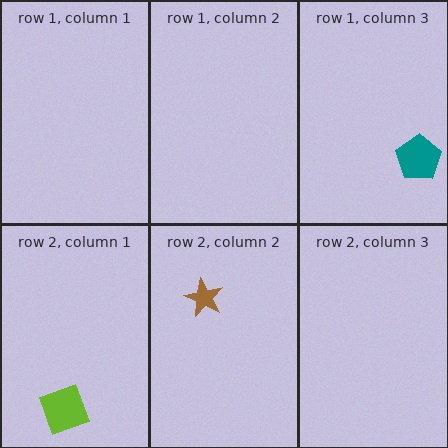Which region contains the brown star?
The row 2, column 2 region.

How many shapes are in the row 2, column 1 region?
1.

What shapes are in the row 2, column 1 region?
The lime square.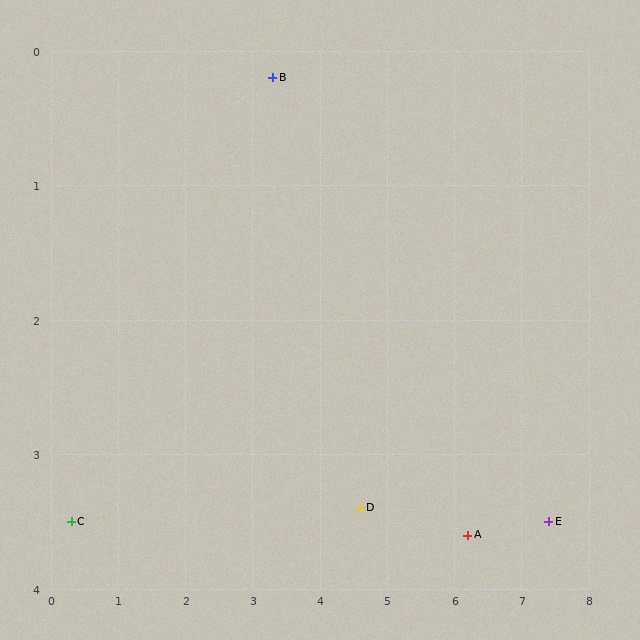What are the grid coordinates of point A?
Point A is at approximately (6.2, 3.6).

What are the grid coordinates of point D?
Point D is at approximately (4.6, 3.4).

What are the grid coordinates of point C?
Point C is at approximately (0.3, 3.5).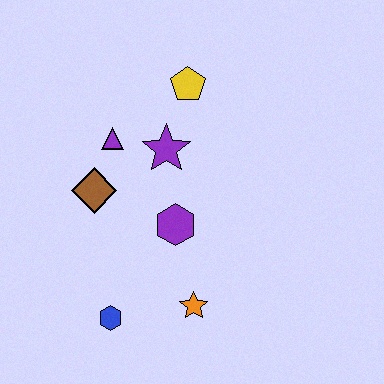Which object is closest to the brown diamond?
The purple triangle is closest to the brown diamond.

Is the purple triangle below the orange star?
No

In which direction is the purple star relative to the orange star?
The purple star is above the orange star.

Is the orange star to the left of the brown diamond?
No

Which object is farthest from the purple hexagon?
The yellow pentagon is farthest from the purple hexagon.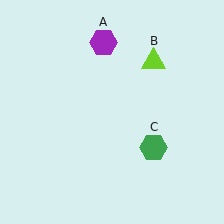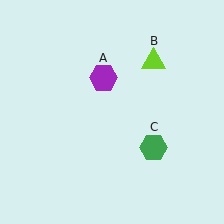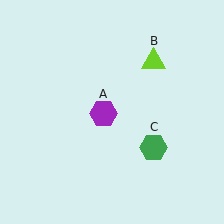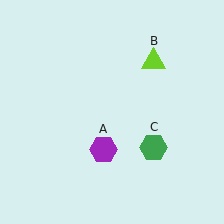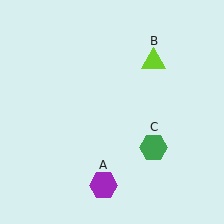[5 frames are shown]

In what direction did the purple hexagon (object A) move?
The purple hexagon (object A) moved down.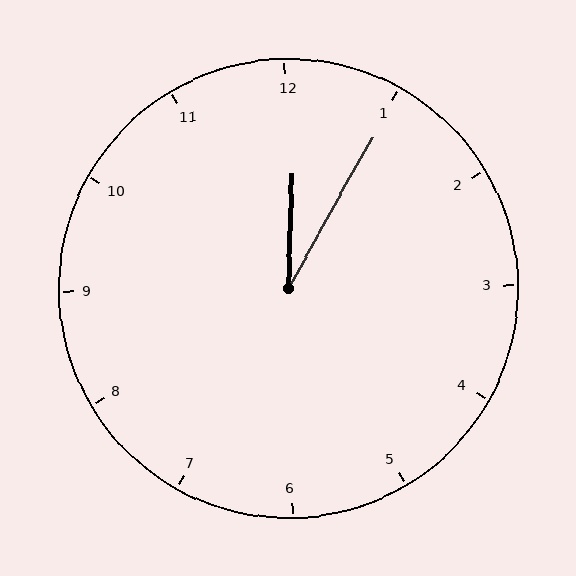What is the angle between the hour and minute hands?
Approximately 28 degrees.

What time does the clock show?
12:05.